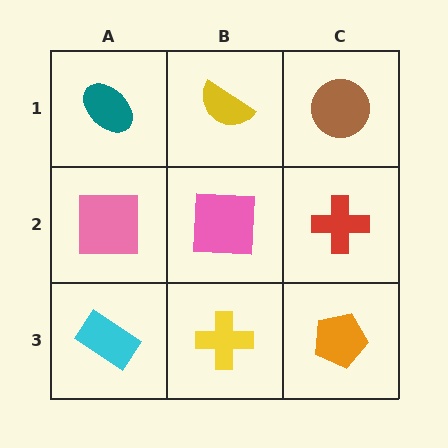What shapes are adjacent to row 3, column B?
A pink square (row 2, column B), a cyan rectangle (row 3, column A), an orange pentagon (row 3, column C).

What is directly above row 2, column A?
A teal ellipse.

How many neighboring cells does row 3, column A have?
2.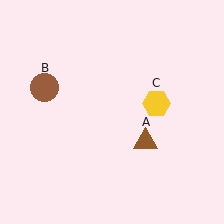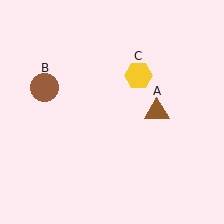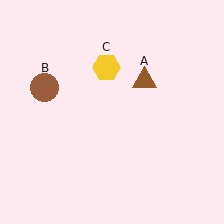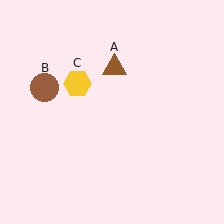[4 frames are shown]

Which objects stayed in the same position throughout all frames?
Brown circle (object B) remained stationary.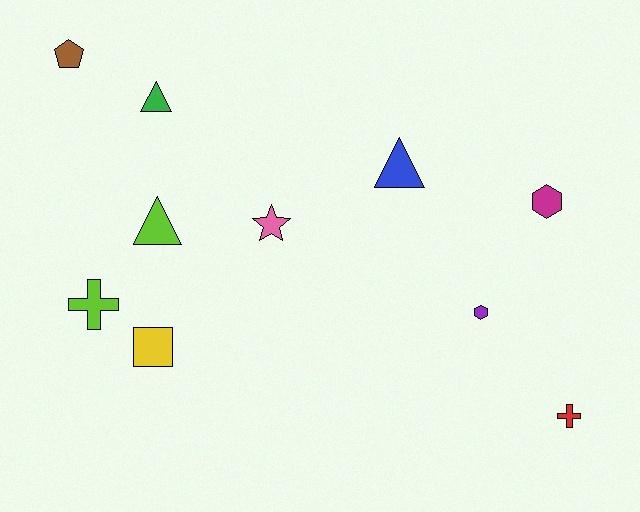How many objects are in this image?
There are 10 objects.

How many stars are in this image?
There is 1 star.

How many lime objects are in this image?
There are 2 lime objects.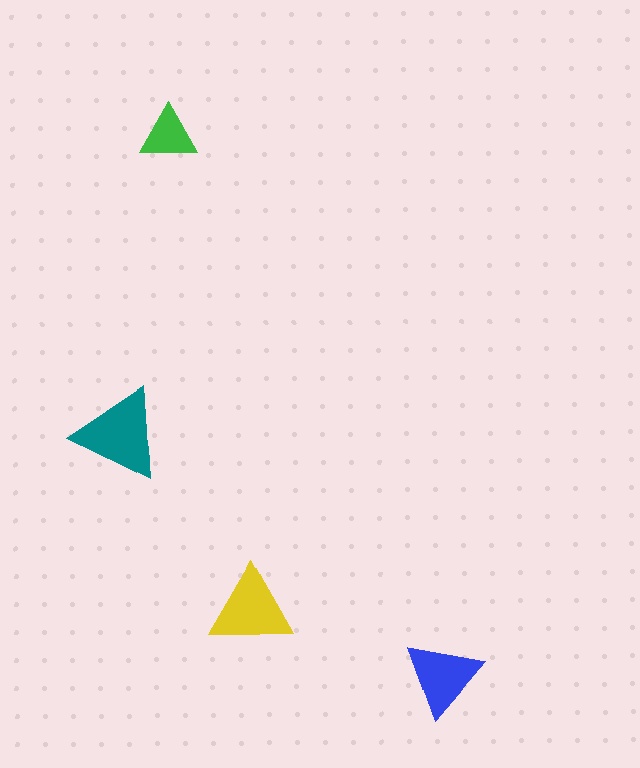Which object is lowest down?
The blue triangle is bottommost.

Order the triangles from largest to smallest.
the teal one, the yellow one, the blue one, the green one.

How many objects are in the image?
There are 4 objects in the image.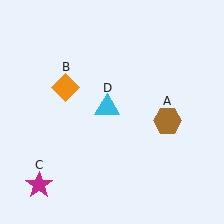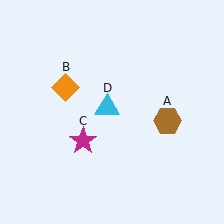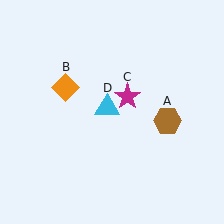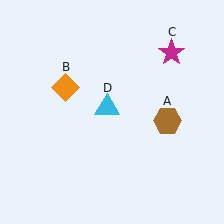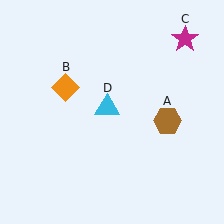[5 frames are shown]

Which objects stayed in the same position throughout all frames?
Brown hexagon (object A) and orange diamond (object B) and cyan triangle (object D) remained stationary.